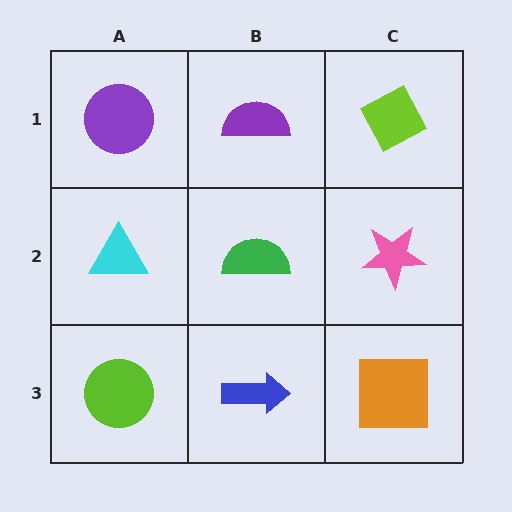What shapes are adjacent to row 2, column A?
A purple circle (row 1, column A), a lime circle (row 3, column A), a green semicircle (row 2, column B).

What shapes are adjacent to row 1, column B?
A green semicircle (row 2, column B), a purple circle (row 1, column A), a lime diamond (row 1, column C).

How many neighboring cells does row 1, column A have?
2.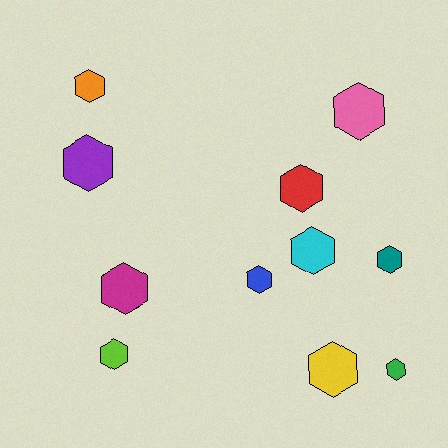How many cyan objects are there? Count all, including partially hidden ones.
There is 1 cyan object.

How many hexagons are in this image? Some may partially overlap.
There are 11 hexagons.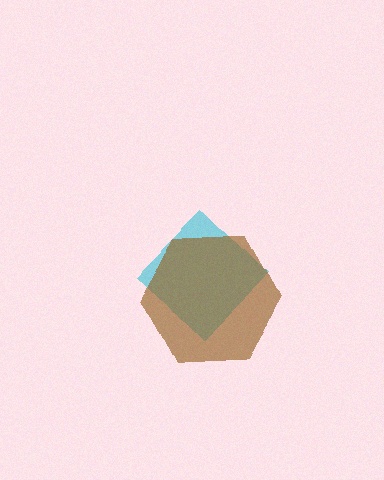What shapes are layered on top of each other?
The layered shapes are: a cyan diamond, a brown hexagon.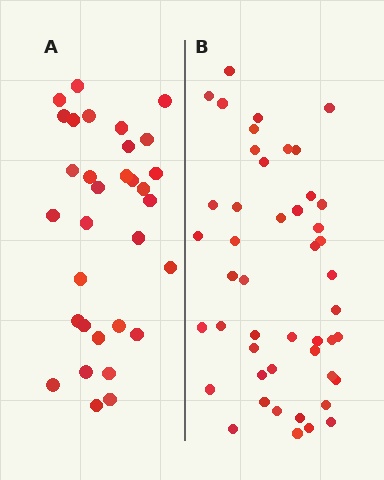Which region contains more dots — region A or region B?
Region B (the right region) has more dots.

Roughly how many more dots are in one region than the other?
Region B has approximately 15 more dots than region A.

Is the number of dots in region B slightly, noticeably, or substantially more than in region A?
Region B has substantially more. The ratio is roughly 1.5 to 1.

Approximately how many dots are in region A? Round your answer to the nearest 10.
About 30 dots. (The exact count is 32, which rounds to 30.)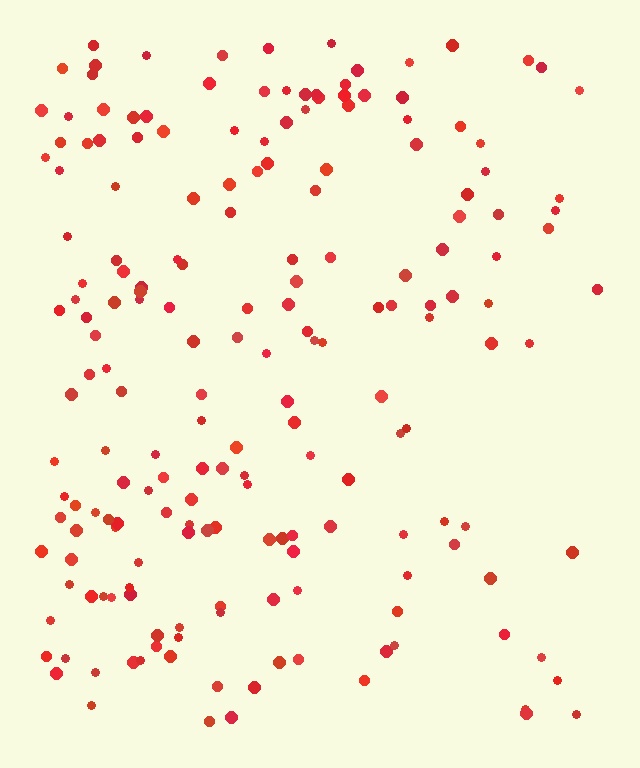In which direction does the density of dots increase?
From right to left, with the left side densest.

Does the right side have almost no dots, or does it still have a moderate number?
Still a moderate number, just noticeably fewer than the left.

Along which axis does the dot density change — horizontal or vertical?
Horizontal.